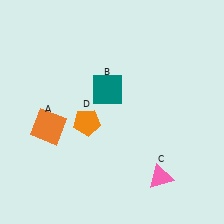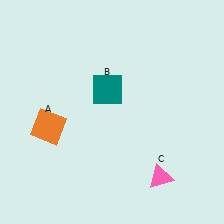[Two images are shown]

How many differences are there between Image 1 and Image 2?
There is 1 difference between the two images.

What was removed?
The orange pentagon (D) was removed in Image 2.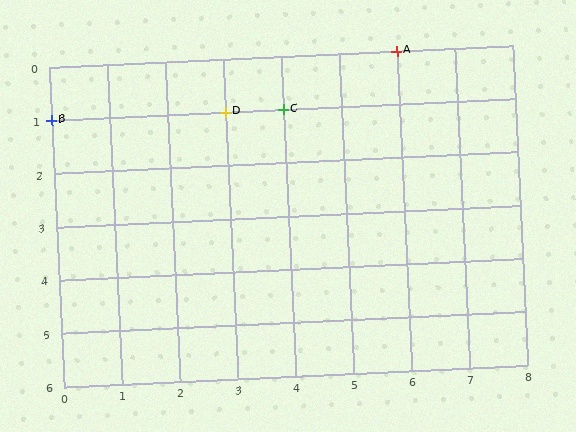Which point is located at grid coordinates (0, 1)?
Point B is at (0, 1).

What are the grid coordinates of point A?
Point A is at grid coordinates (6, 0).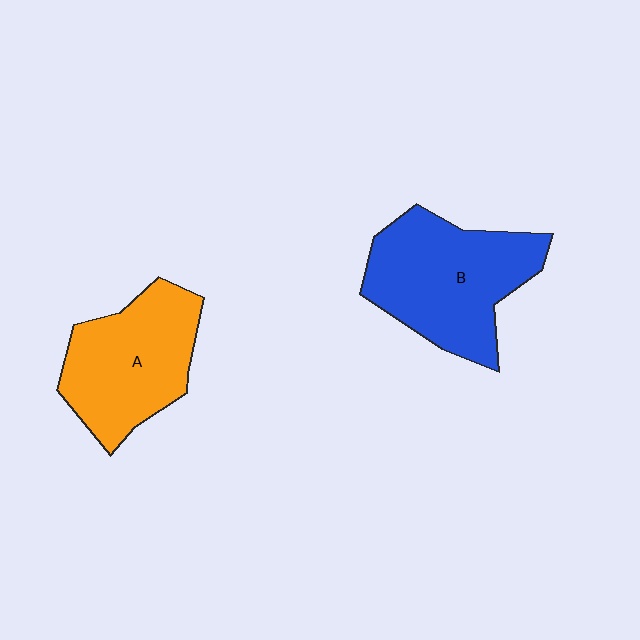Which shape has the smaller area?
Shape A (orange).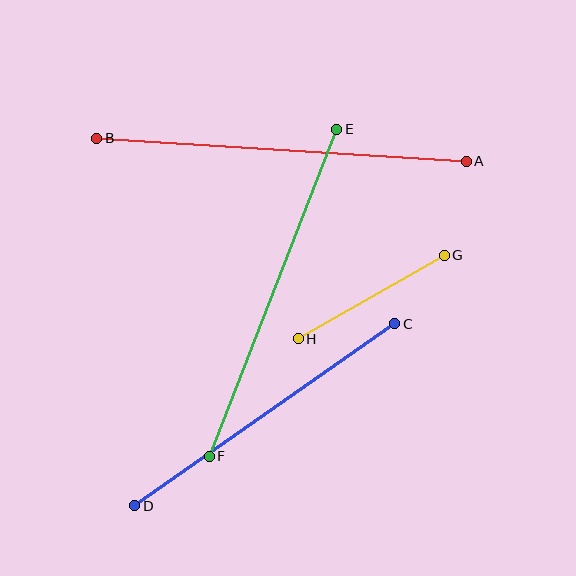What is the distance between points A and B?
The distance is approximately 370 pixels.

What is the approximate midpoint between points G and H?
The midpoint is at approximately (371, 297) pixels.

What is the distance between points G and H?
The distance is approximately 168 pixels.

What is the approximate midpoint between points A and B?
The midpoint is at approximately (281, 150) pixels.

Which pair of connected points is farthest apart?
Points A and B are farthest apart.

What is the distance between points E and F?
The distance is approximately 351 pixels.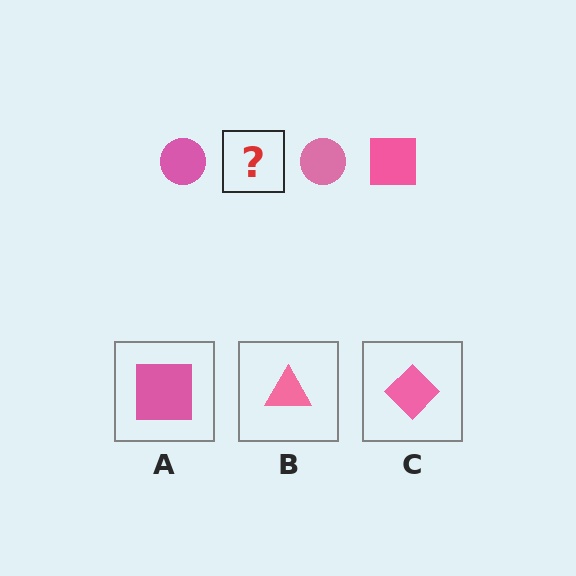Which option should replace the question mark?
Option A.